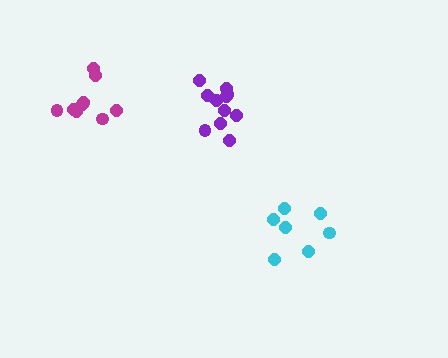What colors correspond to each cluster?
The clusters are colored: purple, cyan, magenta.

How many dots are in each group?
Group 1: 11 dots, Group 2: 7 dots, Group 3: 9 dots (27 total).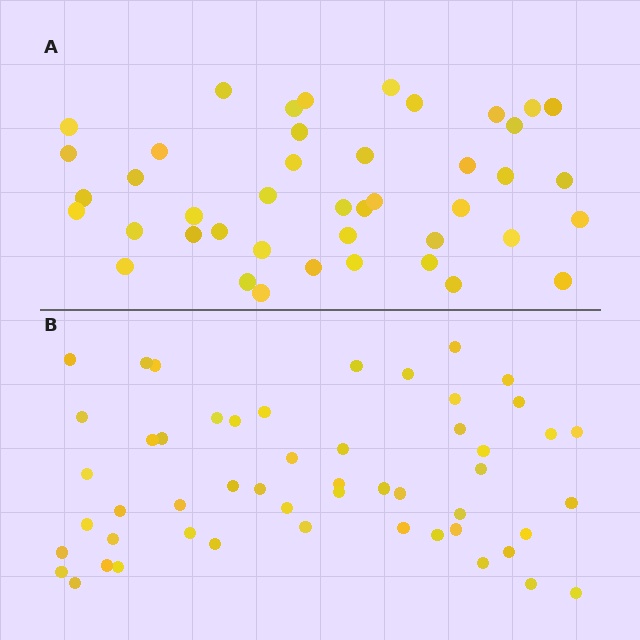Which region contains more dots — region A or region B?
Region B (the bottom region) has more dots.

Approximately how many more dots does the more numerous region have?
Region B has roughly 8 or so more dots than region A.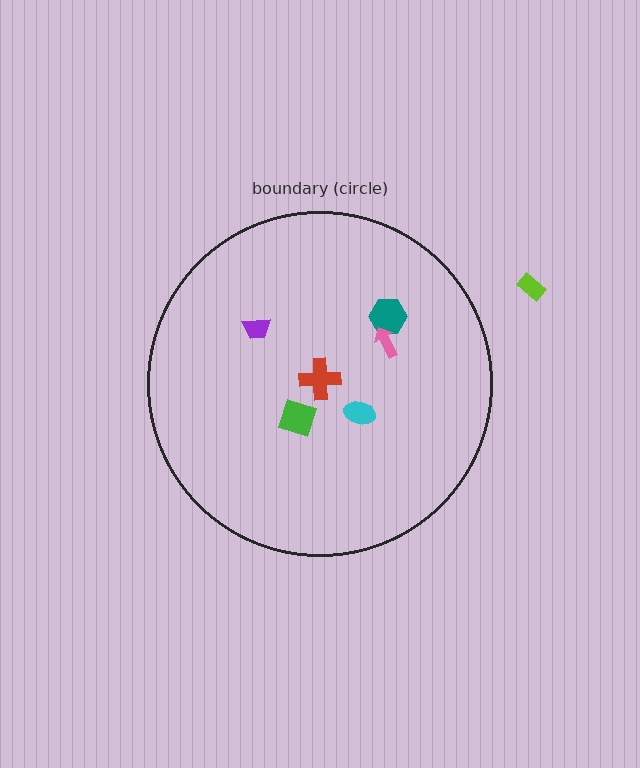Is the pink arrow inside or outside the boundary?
Inside.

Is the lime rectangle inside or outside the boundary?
Outside.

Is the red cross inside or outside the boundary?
Inside.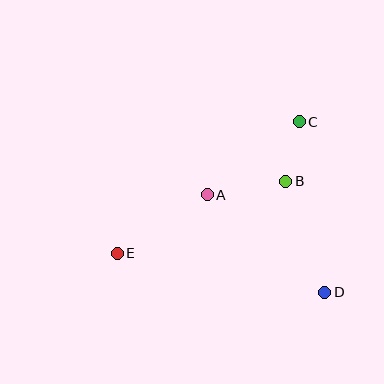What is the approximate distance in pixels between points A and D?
The distance between A and D is approximately 153 pixels.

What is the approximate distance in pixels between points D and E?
The distance between D and E is approximately 211 pixels.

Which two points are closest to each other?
Points B and C are closest to each other.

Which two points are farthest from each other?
Points C and E are farthest from each other.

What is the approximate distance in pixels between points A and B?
The distance between A and B is approximately 80 pixels.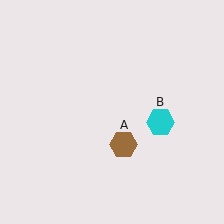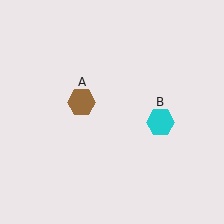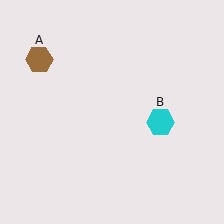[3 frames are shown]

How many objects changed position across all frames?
1 object changed position: brown hexagon (object A).